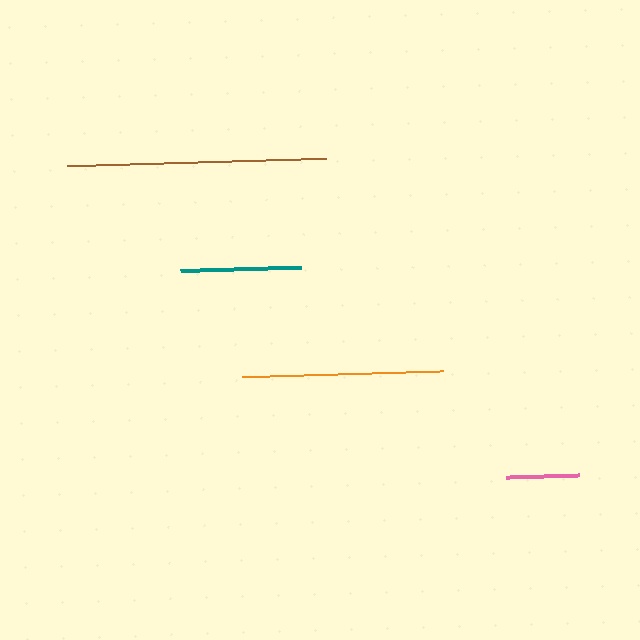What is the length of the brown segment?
The brown segment is approximately 259 pixels long.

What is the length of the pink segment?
The pink segment is approximately 73 pixels long.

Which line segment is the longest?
The brown line is the longest at approximately 259 pixels.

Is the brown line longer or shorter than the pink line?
The brown line is longer than the pink line.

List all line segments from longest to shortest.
From longest to shortest: brown, orange, teal, pink.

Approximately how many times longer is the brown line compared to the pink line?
The brown line is approximately 3.6 times the length of the pink line.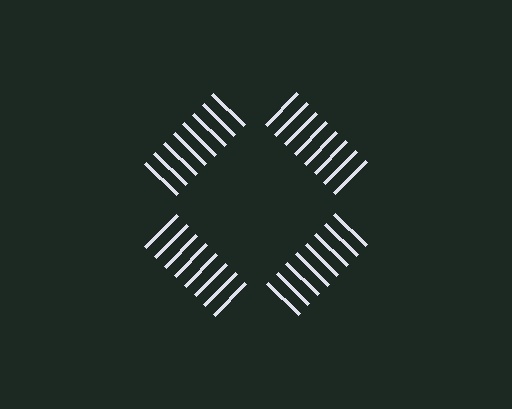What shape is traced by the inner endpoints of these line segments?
An illusory square — the line segments terminate on its edges but no continuous stroke is drawn.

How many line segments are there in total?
32 — 8 along each of the 4 edges.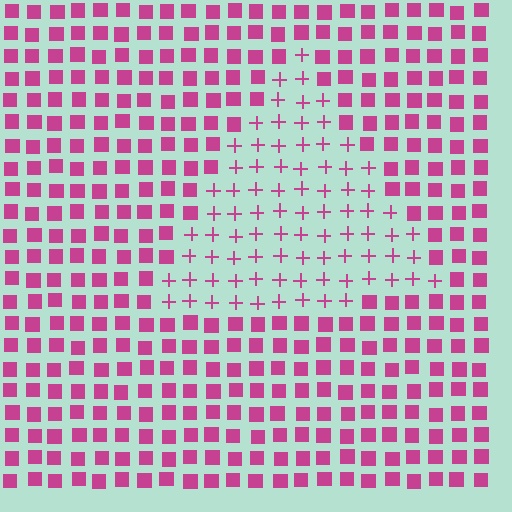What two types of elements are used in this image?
The image uses plus signs inside the triangle region and squares outside it.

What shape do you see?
I see a triangle.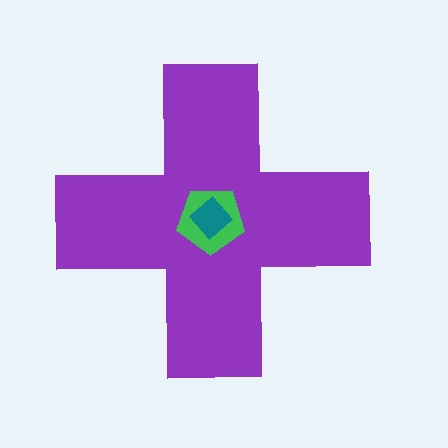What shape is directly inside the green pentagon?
The teal diamond.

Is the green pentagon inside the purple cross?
Yes.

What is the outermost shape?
The purple cross.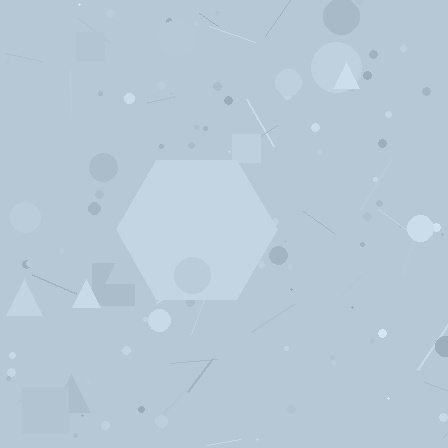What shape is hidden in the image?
A hexagon is hidden in the image.